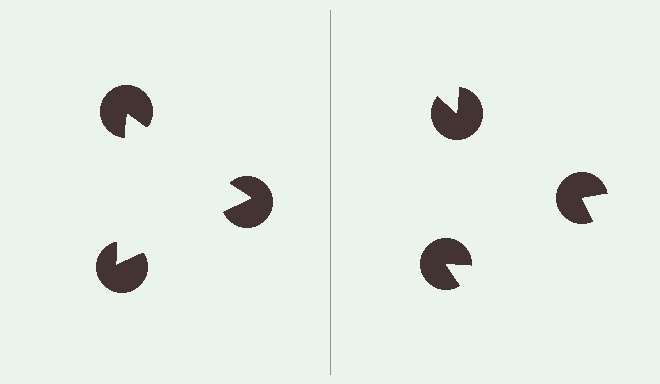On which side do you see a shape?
An illusory triangle appears on the left side. On the right side the wedge cuts are rotated, so no coherent shape forms.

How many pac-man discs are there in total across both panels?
6 — 3 on each side.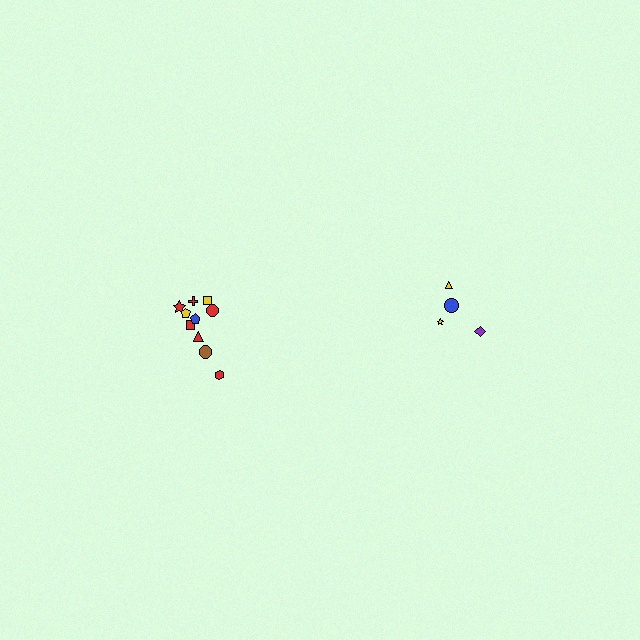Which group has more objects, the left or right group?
The left group.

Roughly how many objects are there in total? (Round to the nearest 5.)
Roughly 15 objects in total.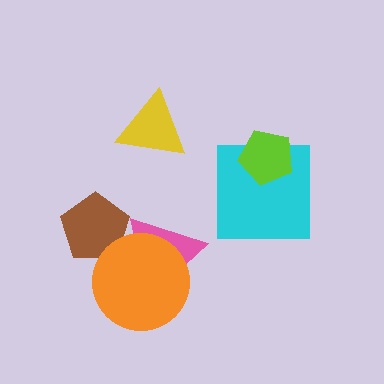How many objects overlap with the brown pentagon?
2 objects overlap with the brown pentagon.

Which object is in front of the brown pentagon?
The orange circle is in front of the brown pentagon.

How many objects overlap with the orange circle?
2 objects overlap with the orange circle.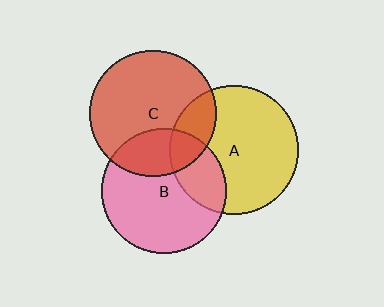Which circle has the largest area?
Circle A (yellow).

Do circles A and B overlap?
Yes.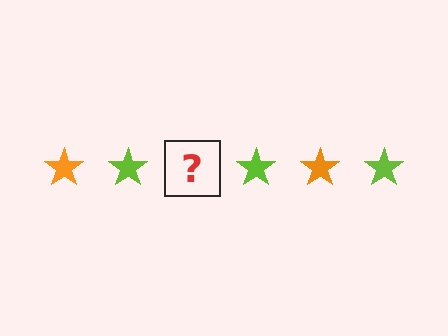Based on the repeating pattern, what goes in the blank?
The blank should be an orange star.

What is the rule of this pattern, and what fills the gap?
The rule is that the pattern cycles through orange, lime stars. The gap should be filled with an orange star.